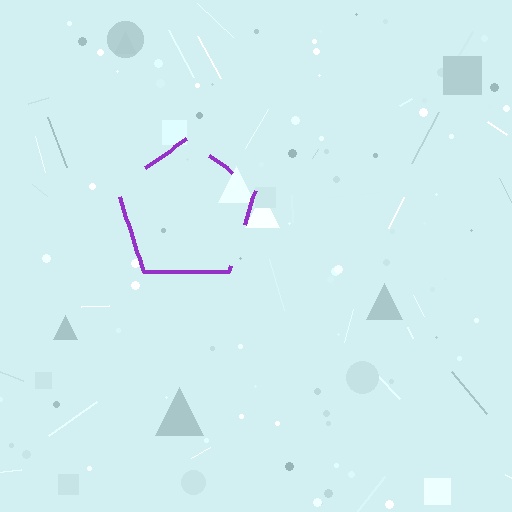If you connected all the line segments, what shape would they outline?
They would outline a pentagon.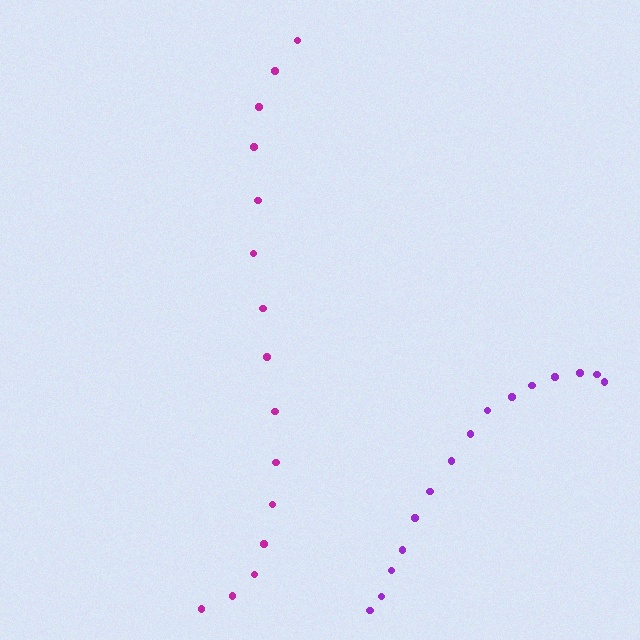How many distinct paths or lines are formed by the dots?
There are 2 distinct paths.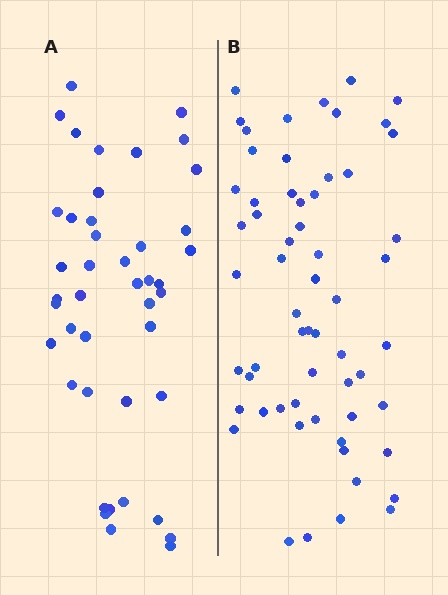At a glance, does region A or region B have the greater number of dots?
Region B (the right region) has more dots.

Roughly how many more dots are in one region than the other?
Region B has approximately 15 more dots than region A.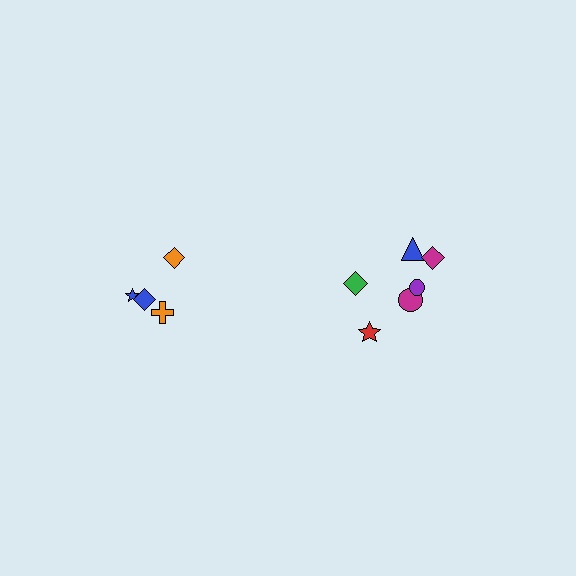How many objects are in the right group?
There are 6 objects.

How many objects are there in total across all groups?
There are 10 objects.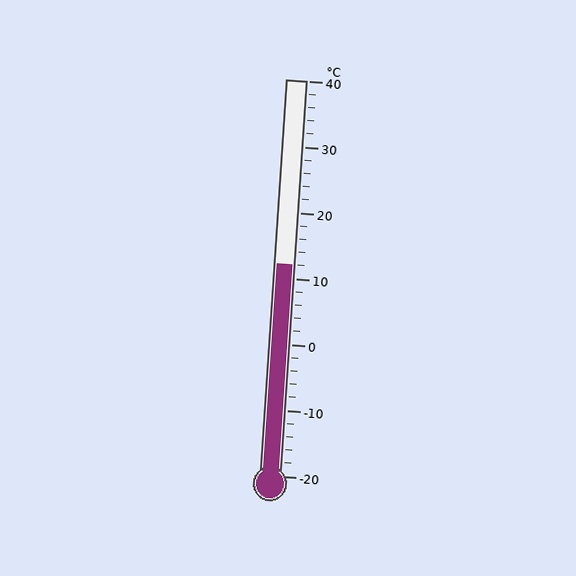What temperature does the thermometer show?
The thermometer shows approximately 12°C.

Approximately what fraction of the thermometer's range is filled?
The thermometer is filled to approximately 55% of its range.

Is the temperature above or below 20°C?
The temperature is below 20°C.